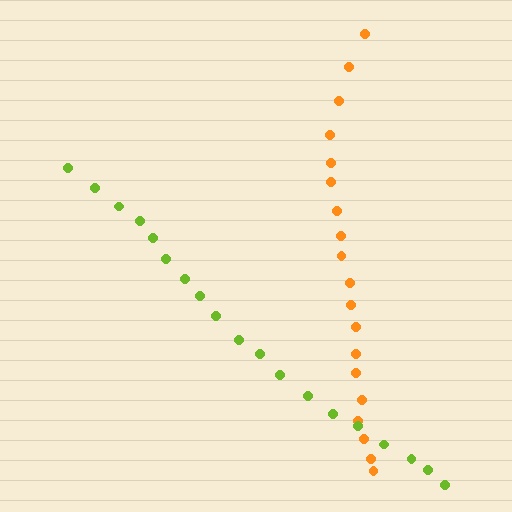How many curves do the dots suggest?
There are 2 distinct paths.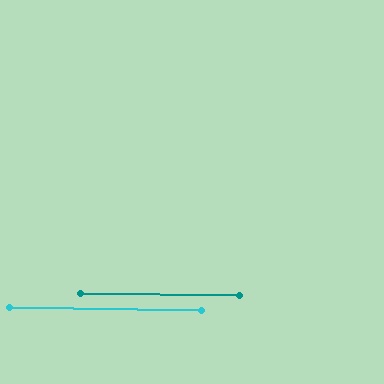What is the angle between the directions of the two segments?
Approximately 0 degrees.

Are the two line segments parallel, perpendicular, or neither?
Parallel — their directions differ by only 0.0°.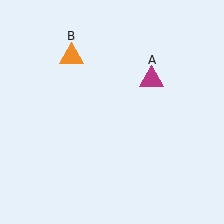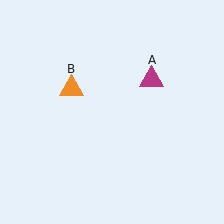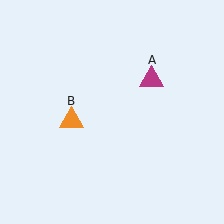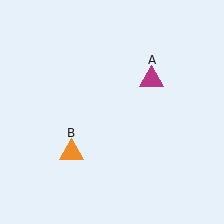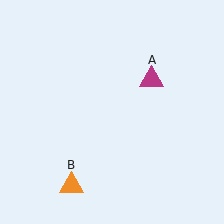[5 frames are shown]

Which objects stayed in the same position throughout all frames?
Magenta triangle (object A) remained stationary.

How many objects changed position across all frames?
1 object changed position: orange triangle (object B).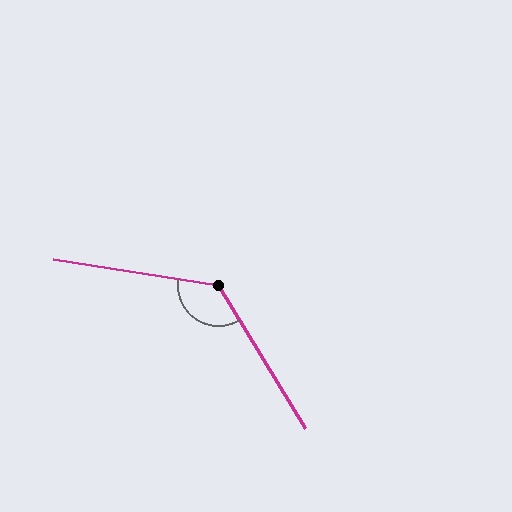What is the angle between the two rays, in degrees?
Approximately 130 degrees.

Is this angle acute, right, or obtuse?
It is obtuse.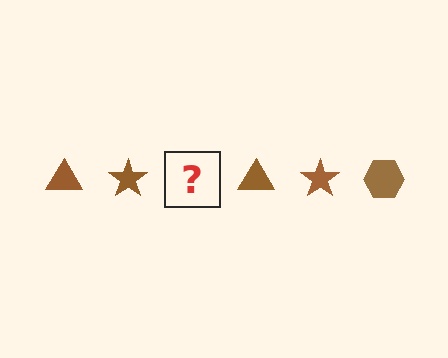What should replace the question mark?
The question mark should be replaced with a brown hexagon.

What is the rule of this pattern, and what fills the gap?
The rule is that the pattern cycles through triangle, star, hexagon shapes in brown. The gap should be filled with a brown hexagon.